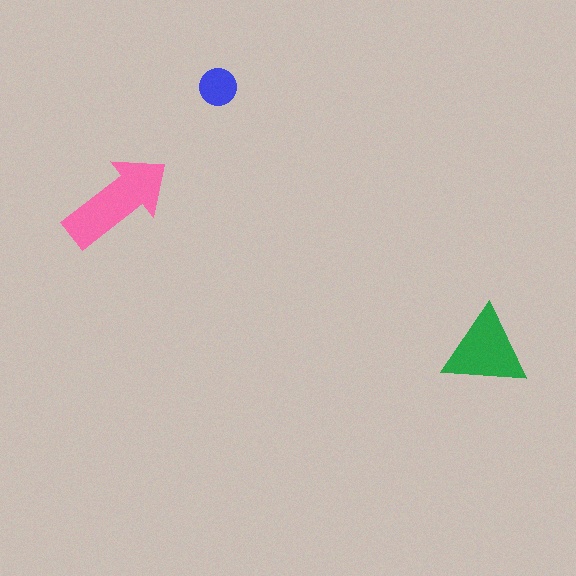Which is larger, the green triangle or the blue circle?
The green triangle.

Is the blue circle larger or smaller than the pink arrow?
Smaller.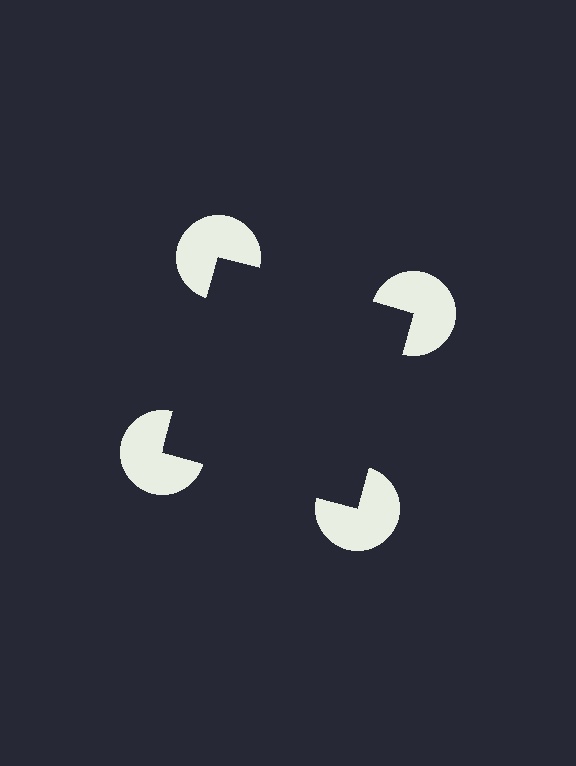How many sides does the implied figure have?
4 sides.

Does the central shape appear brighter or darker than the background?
It typically appears slightly darker than the background, even though no actual brightness change is drawn.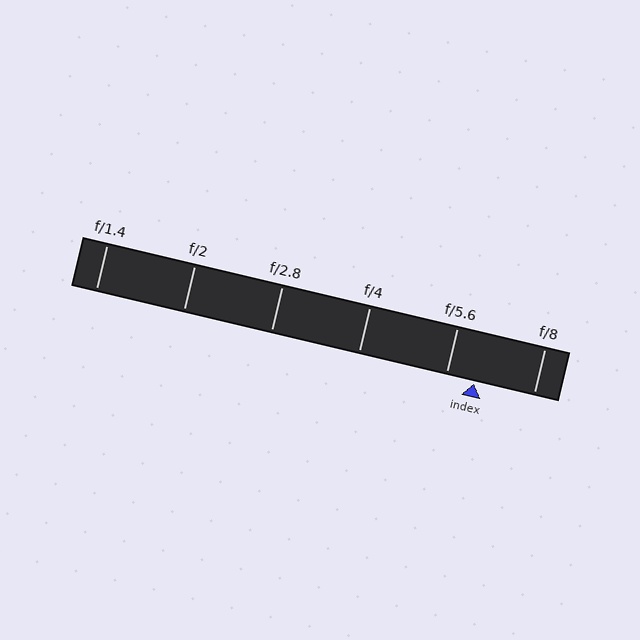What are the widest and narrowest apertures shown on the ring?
The widest aperture shown is f/1.4 and the narrowest is f/8.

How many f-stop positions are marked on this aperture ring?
There are 6 f-stop positions marked.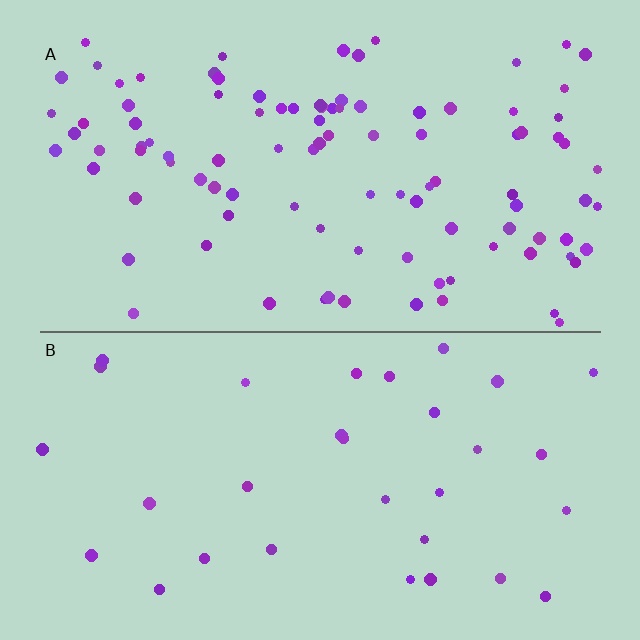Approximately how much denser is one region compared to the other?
Approximately 3.2× — region A over region B.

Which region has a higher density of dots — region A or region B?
A (the top).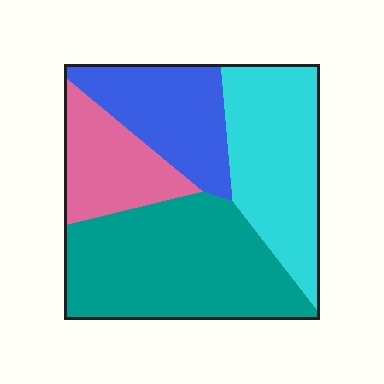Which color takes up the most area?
Teal, at roughly 40%.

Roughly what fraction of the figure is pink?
Pink covers roughly 15% of the figure.